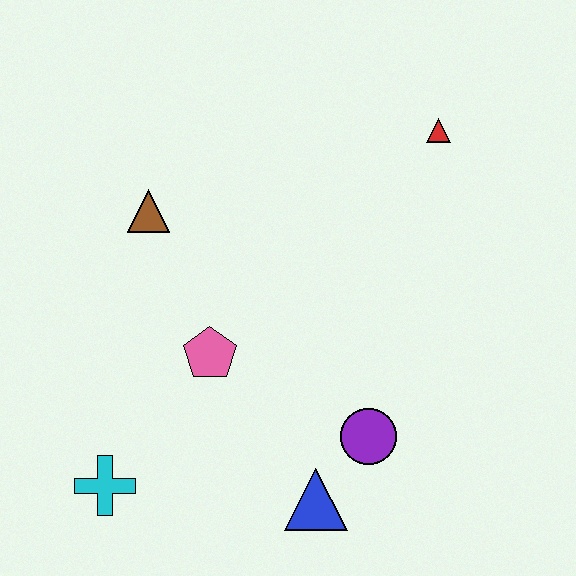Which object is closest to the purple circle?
The blue triangle is closest to the purple circle.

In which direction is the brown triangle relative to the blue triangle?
The brown triangle is above the blue triangle.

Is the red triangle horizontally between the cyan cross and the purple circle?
No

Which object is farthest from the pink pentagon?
The red triangle is farthest from the pink pentagon.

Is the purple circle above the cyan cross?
Yes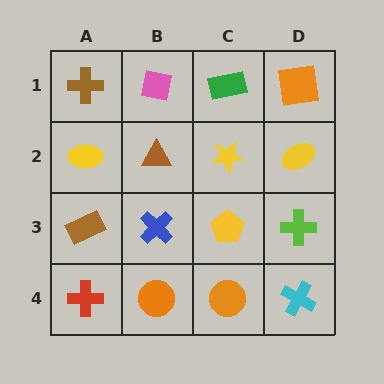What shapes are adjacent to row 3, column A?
A yellow ellipse (row 2, column A), a red cross (row 4, column A), a blue cross (row 3, column B).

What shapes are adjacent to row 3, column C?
A yellow star (row 2, column C), an orange circle (row 4, column C), a blue cross (row 3, column B), a lime cross (row 3, column D).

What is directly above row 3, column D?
A yellow ellipse.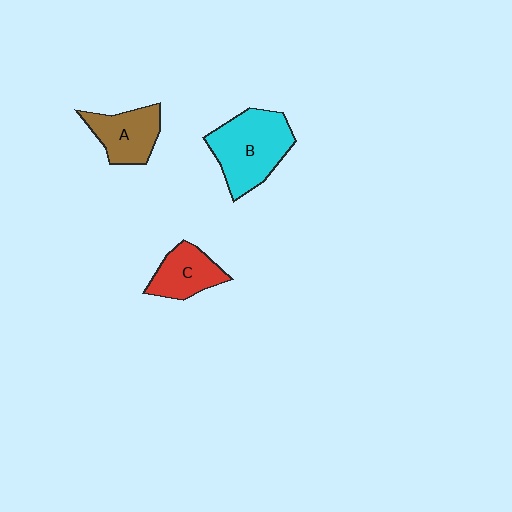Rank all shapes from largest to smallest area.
From largest to smallest: B (cyan), A (brown), C (red).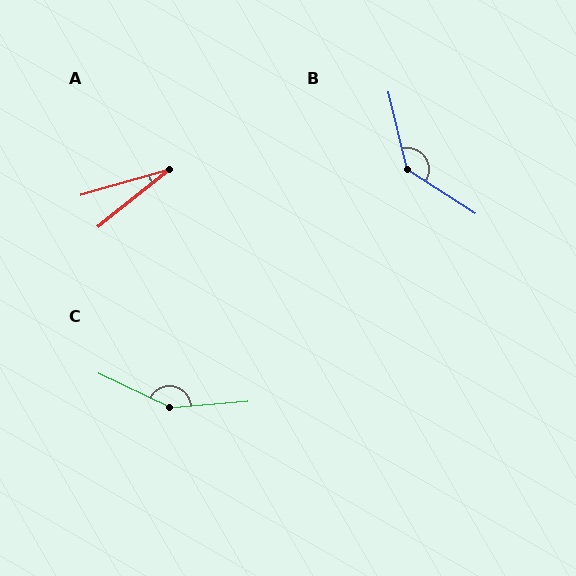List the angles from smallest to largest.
A (23°), B (136°), C (150°).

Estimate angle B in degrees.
Approximately 136 degrees.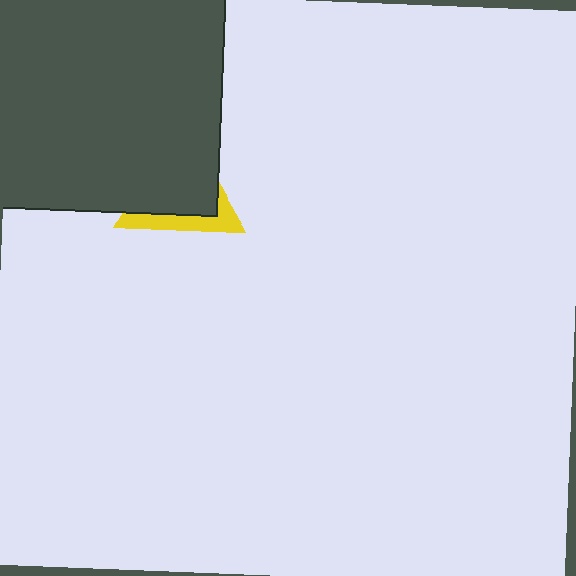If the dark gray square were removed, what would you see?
You would see the complete yellow triangle.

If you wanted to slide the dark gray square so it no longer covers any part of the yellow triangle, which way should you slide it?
Slide it toward the upper-left — that is the most direct way to separate the two shapes.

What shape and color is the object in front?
The object in front is a dark gray square.